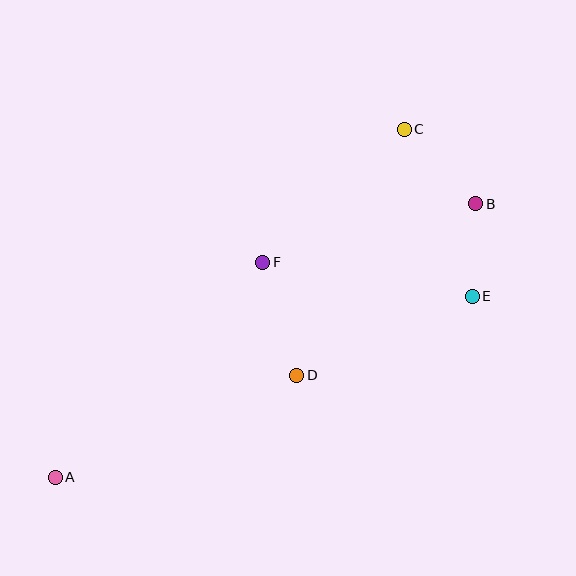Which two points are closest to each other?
Points B and E are closest to each other.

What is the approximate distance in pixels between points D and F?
The distance between D and F is approximately 118 pixels.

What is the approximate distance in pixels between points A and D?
The distance between A and D is approximately 262 pixels.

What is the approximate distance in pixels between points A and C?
The distance between A and C is approximately 493 pixels.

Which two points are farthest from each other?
Points A and B are farthest from each other.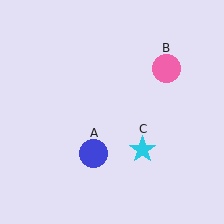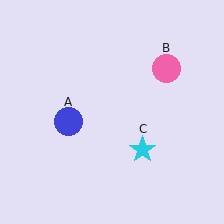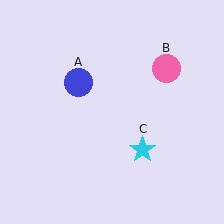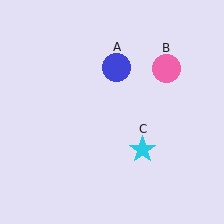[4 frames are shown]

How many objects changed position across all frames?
1 object changed position: blue circle (object A).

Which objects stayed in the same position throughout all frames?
Pink circle (object B) and cyan star (object C) remained stationary.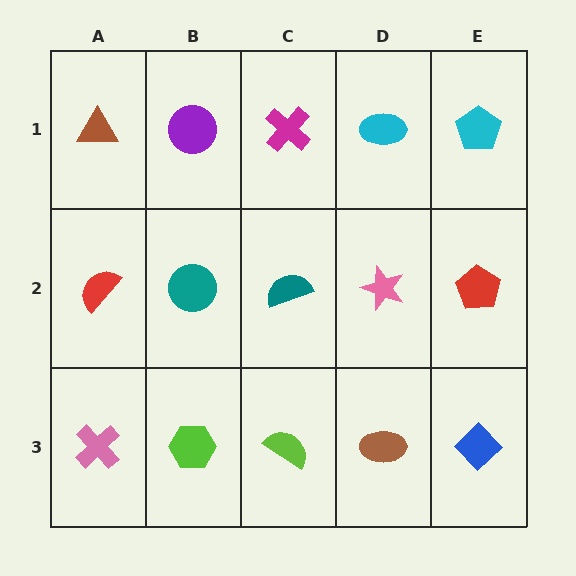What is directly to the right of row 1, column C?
A cyan ellipse.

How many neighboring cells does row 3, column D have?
3.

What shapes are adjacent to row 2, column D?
A cyan ellipse (row 1, column D), a brown ellipse (row 3, column D), a teal semicircle (row 2, column C), a red pentagon (row 2, column E).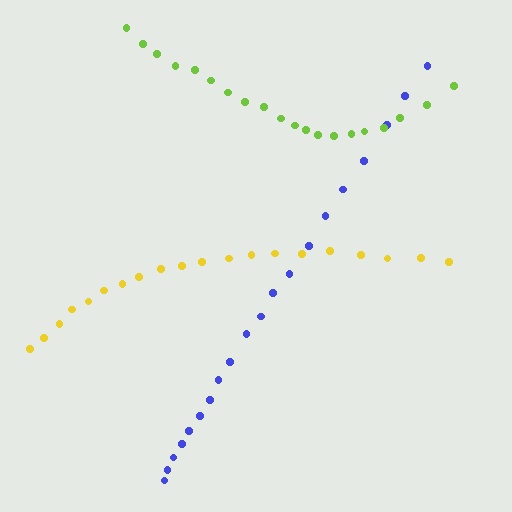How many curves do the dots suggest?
There are 3 distinct paths.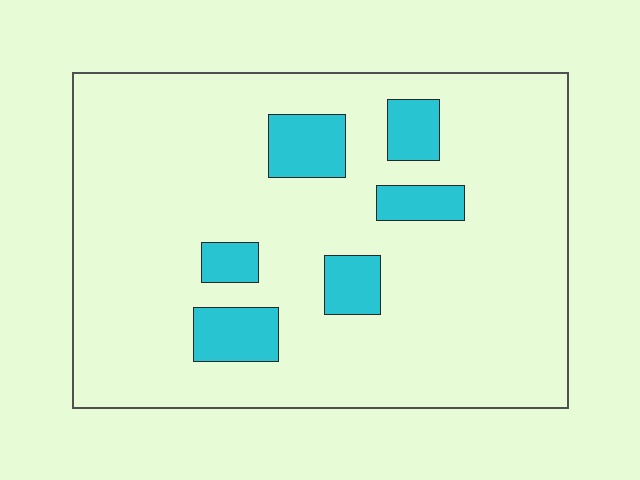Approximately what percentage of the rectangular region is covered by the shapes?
Approximately 15%.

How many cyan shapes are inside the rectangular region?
6.